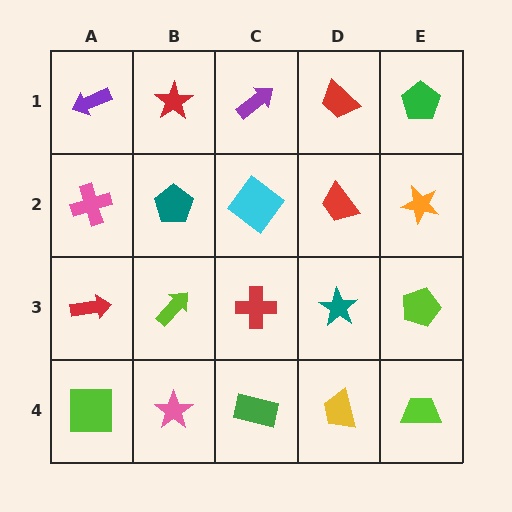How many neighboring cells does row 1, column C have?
3.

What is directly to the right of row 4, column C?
A yellow trapezoid.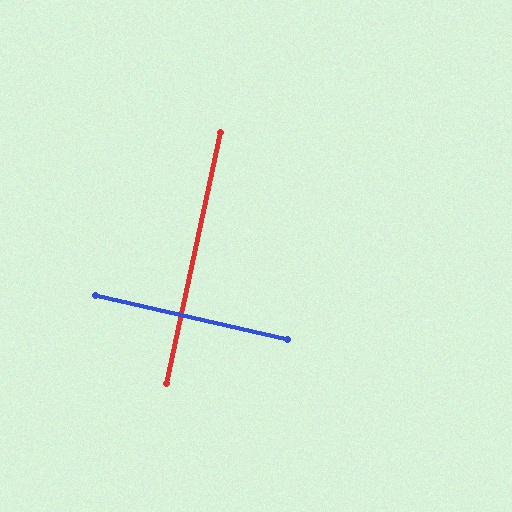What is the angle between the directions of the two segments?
Approximately 89 degrees.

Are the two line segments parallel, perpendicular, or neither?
Perpendicular — they meet at approximately 89°.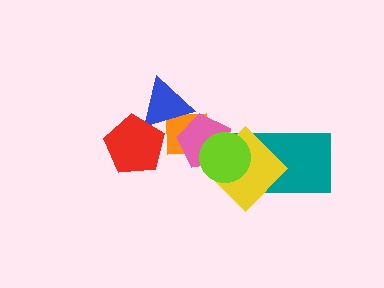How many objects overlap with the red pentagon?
2 objects overlap with the red pentagon.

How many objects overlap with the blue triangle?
2 objects overlap with the blue triangle.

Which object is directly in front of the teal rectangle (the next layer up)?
The yellow diamond is directly in front of the teal rectangle.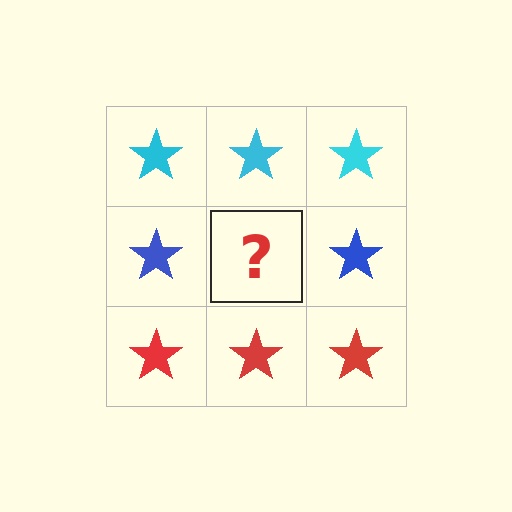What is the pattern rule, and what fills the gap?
The rule is that each row has a consistent color. The gap should be filled with a blue star.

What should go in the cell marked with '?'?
The missing cell should contain a blue star.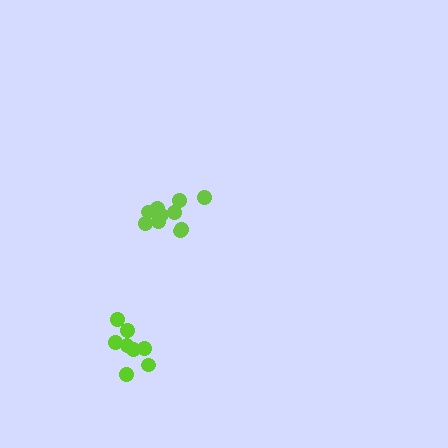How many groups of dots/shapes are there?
There are 2 groups.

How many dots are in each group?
Group 1: 8 dots, Group 2: 10 dots (18 total).